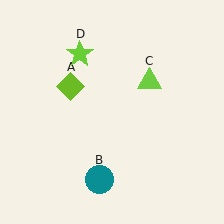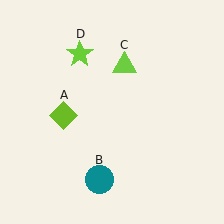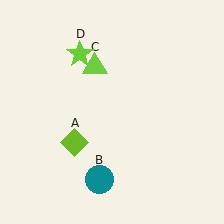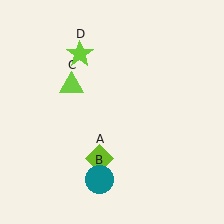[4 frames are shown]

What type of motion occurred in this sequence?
The lime diamond (object A), lime triangle (object C) rotated counterclockwise around the center of the scene.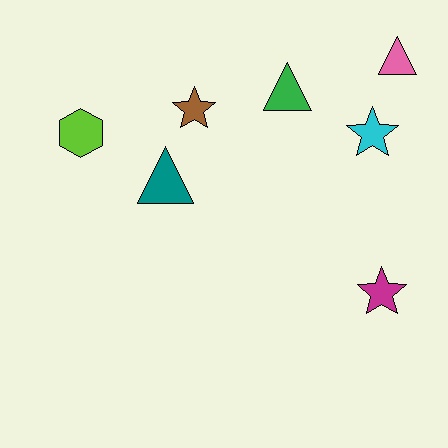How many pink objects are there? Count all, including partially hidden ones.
There is 1 pink object.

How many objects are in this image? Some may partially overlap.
There are 7 objects.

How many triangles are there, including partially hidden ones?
There are 3 triangles.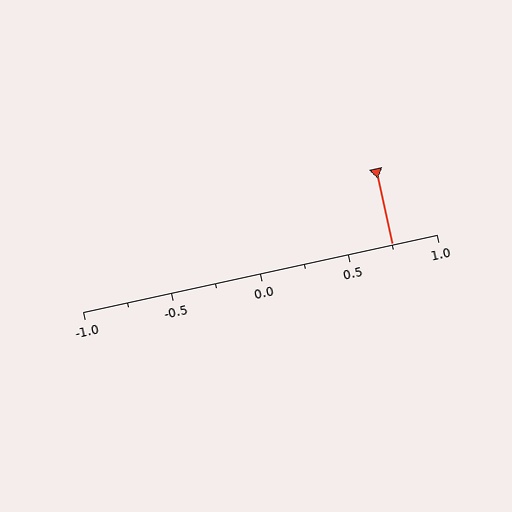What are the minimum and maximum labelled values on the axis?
The axis runs from -1.0 to 1.0.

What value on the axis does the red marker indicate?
The marker indicates approximately 0.75.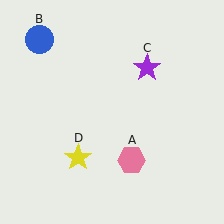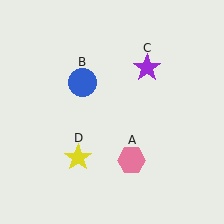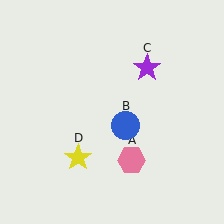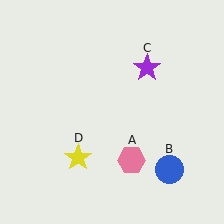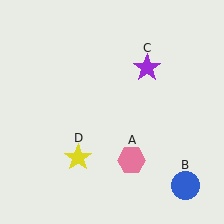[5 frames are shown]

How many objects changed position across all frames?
1 object changed position: blue circle (object B).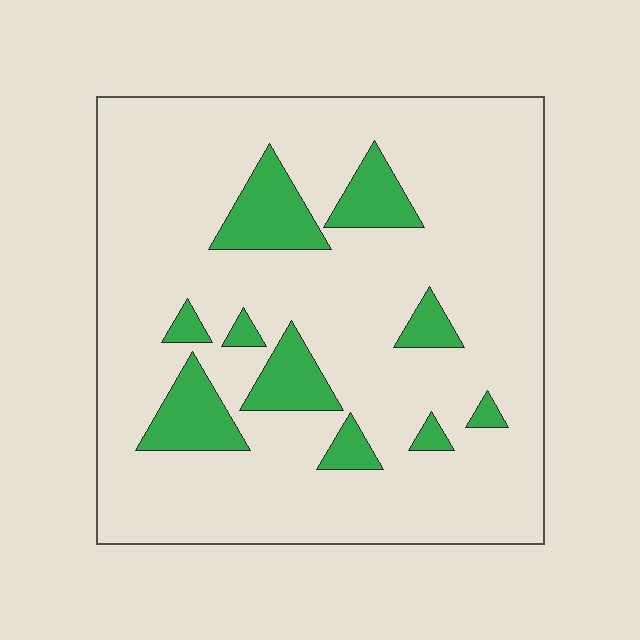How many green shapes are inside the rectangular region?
10.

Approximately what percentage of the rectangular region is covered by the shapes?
Approximately 15%.